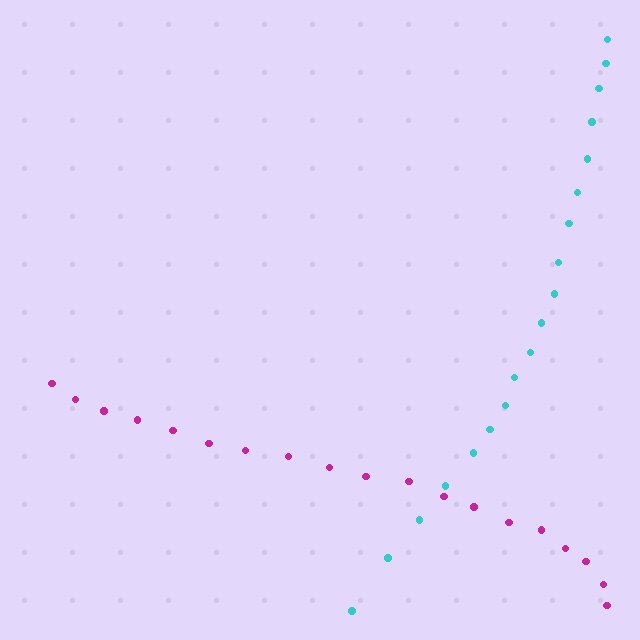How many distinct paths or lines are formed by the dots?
There are 2 distinct paths.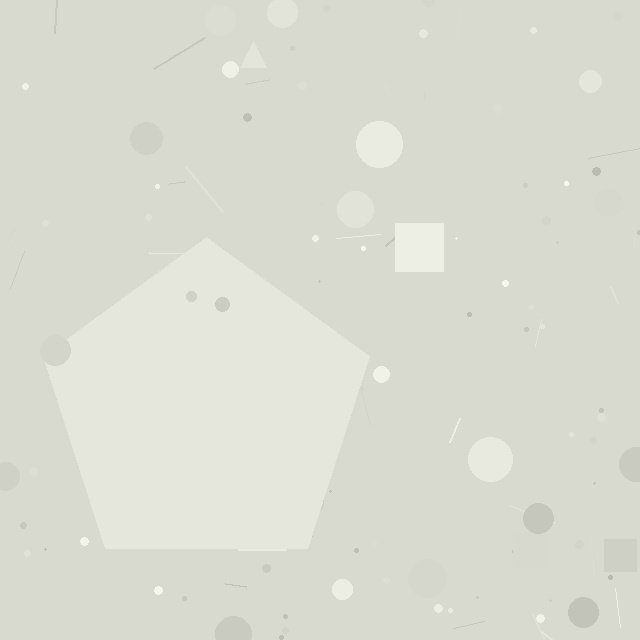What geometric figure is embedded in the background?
A pentagon is embedded in the background.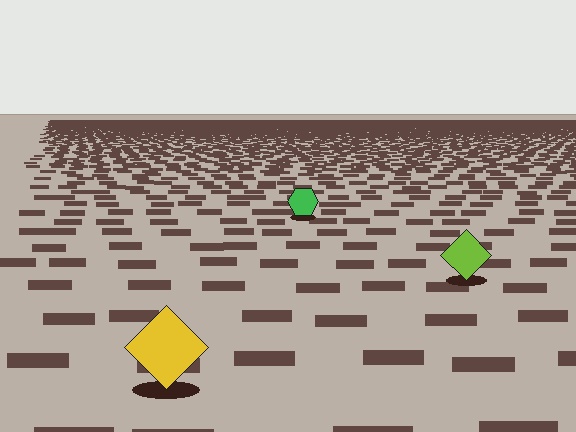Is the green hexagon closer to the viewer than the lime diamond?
No. The lime diamond is closer — you can tell from the texture gradient: the ground texture is coarser near it.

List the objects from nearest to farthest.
From nearest to farthest: the yellow diamond, the lime diamond, the green hexagon.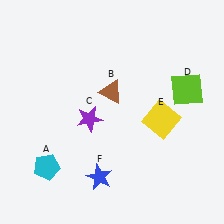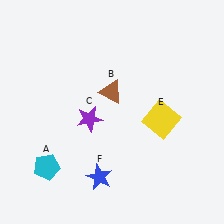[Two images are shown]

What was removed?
The lime square (D) was removed in Image 2.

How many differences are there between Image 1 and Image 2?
There is 1 difference between the two images.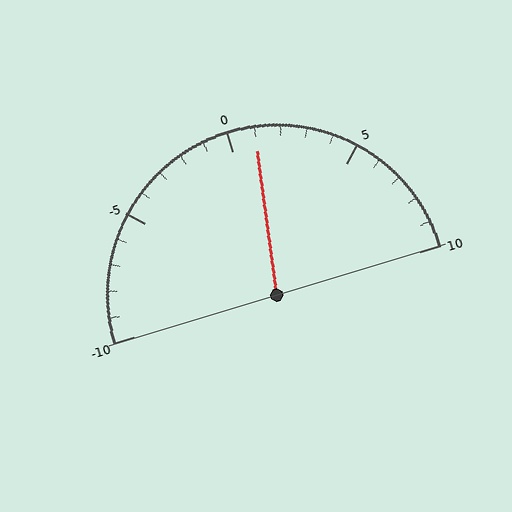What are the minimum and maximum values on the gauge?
The gauge ranges from -10 to 10.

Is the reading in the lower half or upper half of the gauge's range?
The reading is in the upper half of the range (-10 to 10).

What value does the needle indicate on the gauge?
The needle indicates approximately 1.